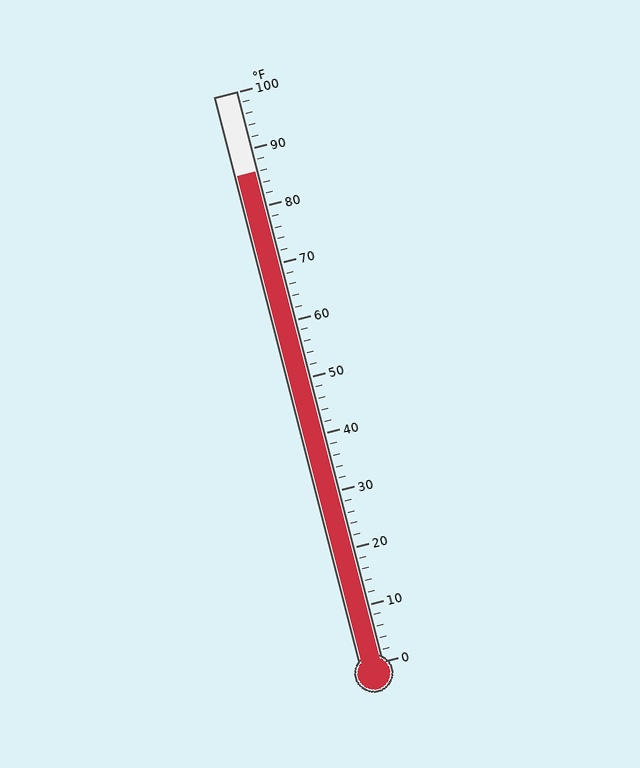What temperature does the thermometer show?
The thermometer shows approximately 86°F.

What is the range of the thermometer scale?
The thermometer scale ranges from 0°F to 100°F.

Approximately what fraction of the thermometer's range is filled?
The thermometer is filled to approximately 85% of its range.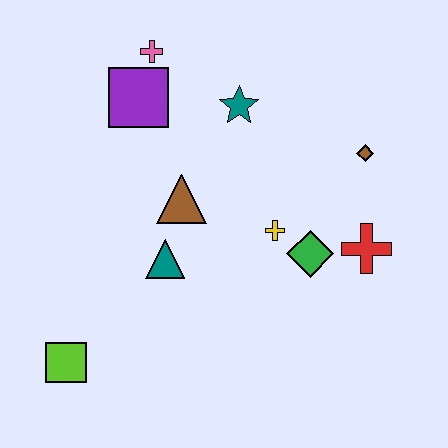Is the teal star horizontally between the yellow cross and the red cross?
No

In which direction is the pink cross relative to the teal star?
The pink cross is to the left of the teal star.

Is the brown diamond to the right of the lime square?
Yes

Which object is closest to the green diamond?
The yellow cross is closest to the green diamond.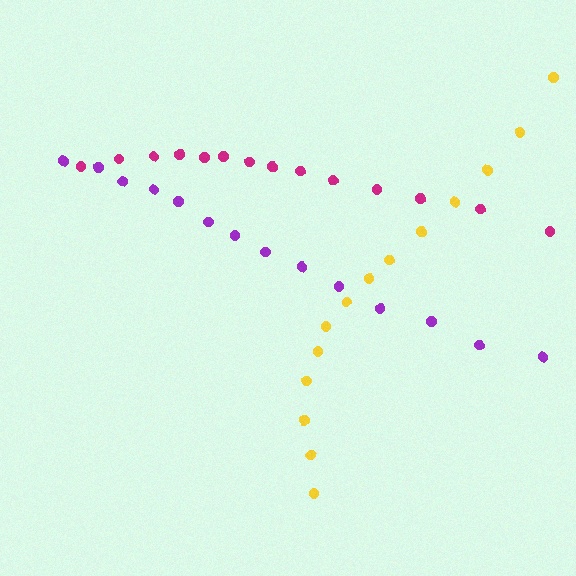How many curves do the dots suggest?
There are 3 distinct paths.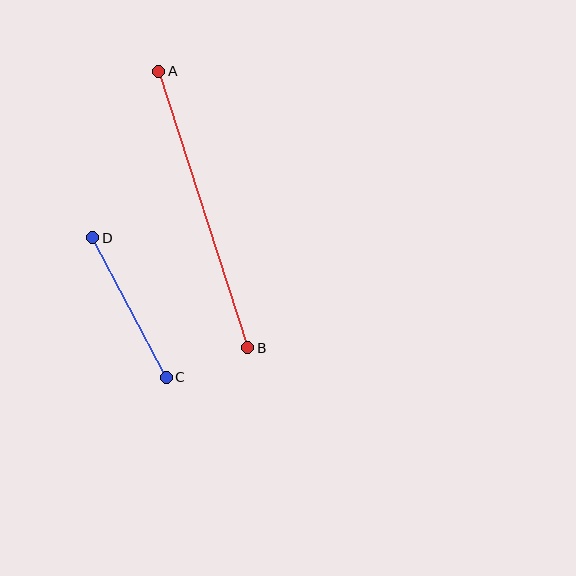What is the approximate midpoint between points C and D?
The midpoint is at approximately (129, 308) pixels.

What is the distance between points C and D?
The distance is approximately 157 pixels.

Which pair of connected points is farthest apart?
Points A and B are farthest apart.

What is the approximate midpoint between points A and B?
The midpoint is at approximately (203, 209) pixels.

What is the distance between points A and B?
The distance is approximately 291 pixels.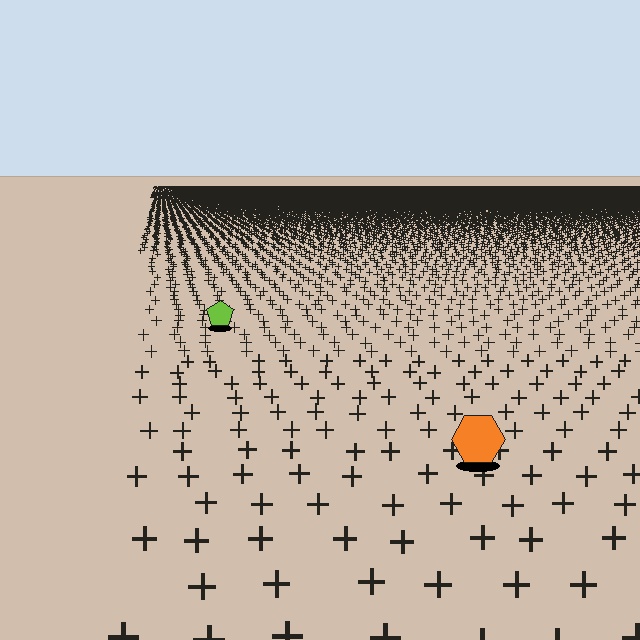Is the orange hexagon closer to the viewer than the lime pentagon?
Yes. The orange hexagon is closer — you can tell from the texture gradient: the ground texture is coarser near it.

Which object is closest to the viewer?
The orange hexagon is closest. The texture marks near it are larger and more spread out.